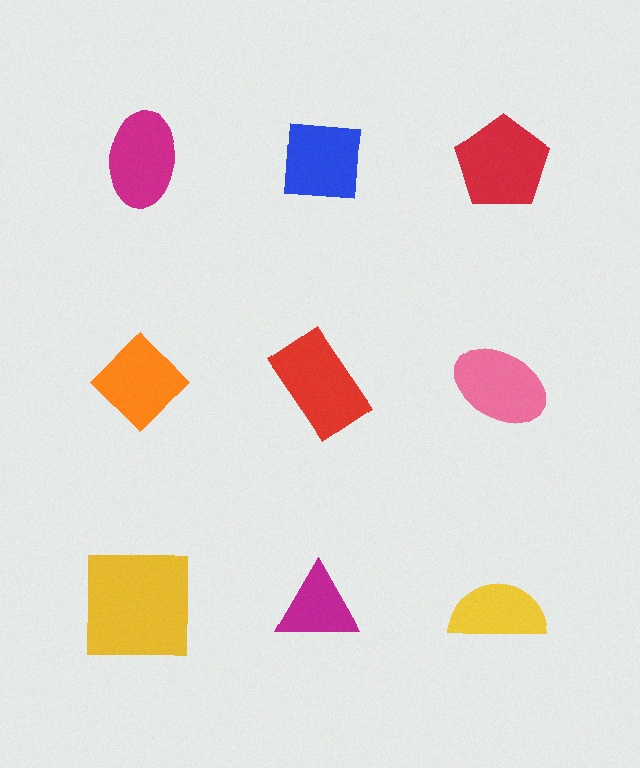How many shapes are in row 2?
3 shapes.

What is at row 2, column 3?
A pink ellipse.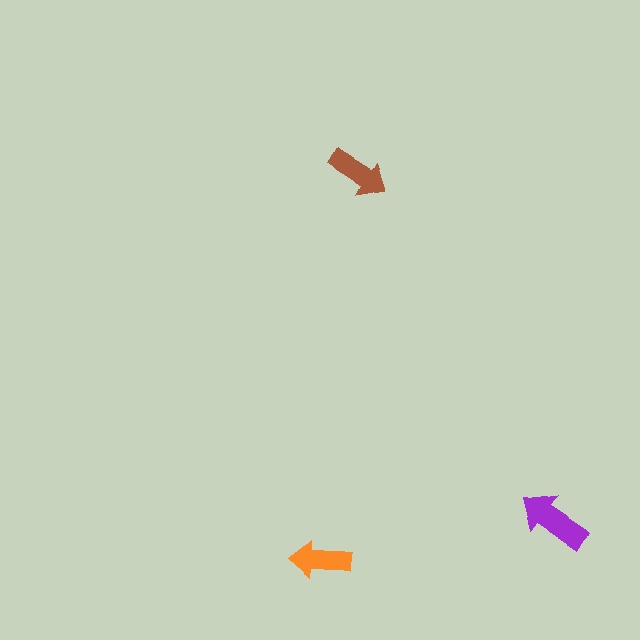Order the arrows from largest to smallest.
the purple one, the brown one, the orange one.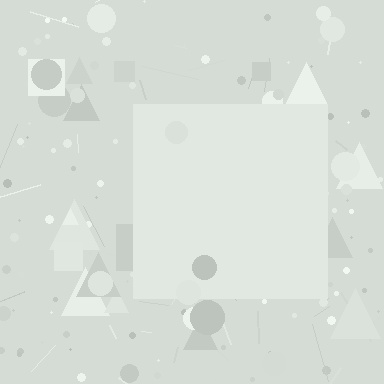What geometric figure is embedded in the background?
A square is embedded in the background.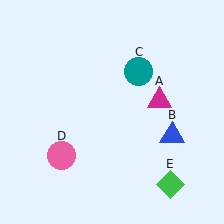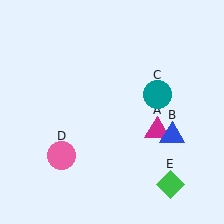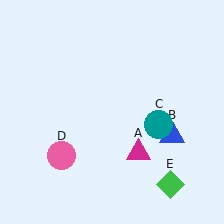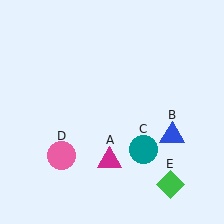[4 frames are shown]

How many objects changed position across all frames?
2 objects changed position: magenta triangle (object A), teal circle (object C).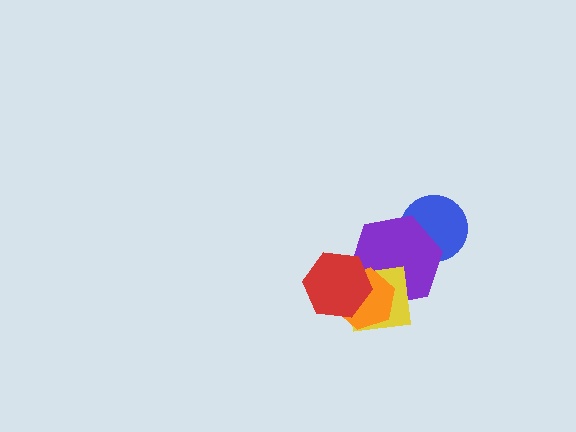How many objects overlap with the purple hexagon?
4 objects overlap with the purple hexagon.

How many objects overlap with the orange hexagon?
3 objects overlap with the orange hexagon.